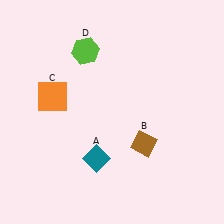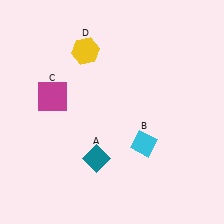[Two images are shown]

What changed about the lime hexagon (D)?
In Image 1, D is lime. In Image 2, it changed to yellow.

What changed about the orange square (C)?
In Image 1, C is orange. In Image 2, it changed to magenta.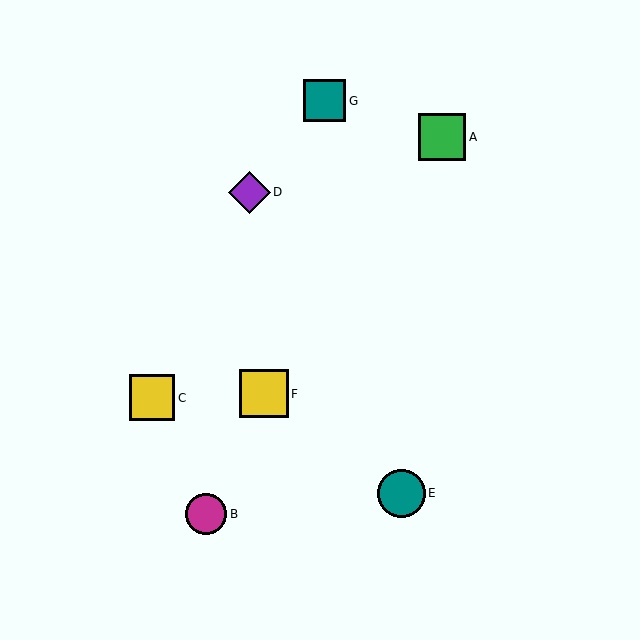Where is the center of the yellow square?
The center of the yellow square is at (152, 398).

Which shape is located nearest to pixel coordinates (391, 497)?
The teal circle (labeled E) at (402, 493) is nearest to that location.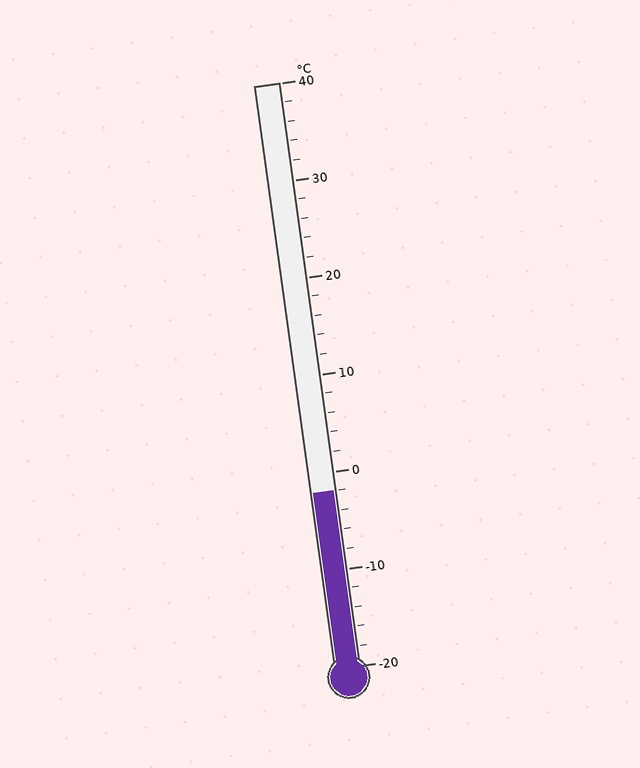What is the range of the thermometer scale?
The thermometer scale ranges from -20°C to 40°C.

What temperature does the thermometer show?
The thermometer shows approximately -2°C.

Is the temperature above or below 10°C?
The temperature is below 10°C.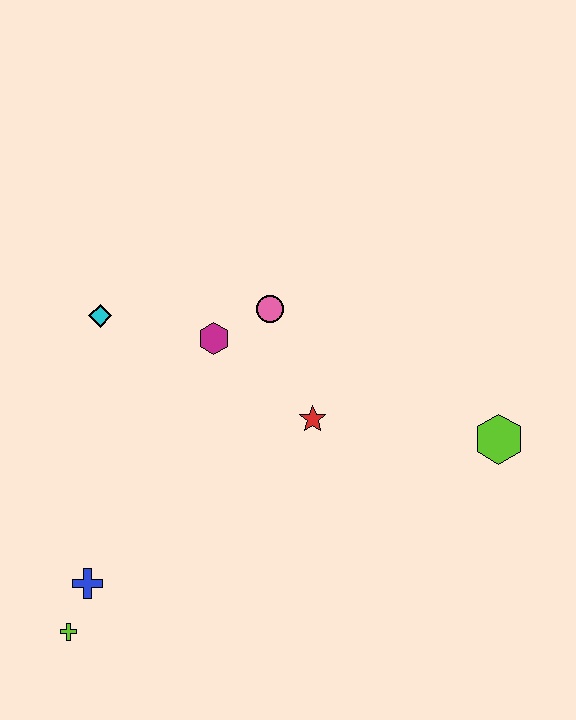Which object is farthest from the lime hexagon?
The lime cross is farthest from the lime hexagon.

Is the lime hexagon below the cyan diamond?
Yes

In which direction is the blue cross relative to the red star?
The blue cross is to the left of the red star.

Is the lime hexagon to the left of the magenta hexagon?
No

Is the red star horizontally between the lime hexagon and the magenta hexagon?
Yes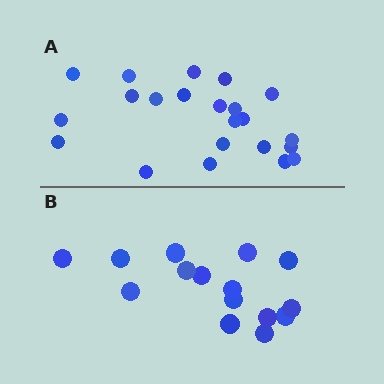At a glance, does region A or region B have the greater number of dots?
Region A (the top region) has more dots.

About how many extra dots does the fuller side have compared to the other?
Region A has roughly 8 or so more dots than region B.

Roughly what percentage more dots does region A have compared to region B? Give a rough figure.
About 45% more.